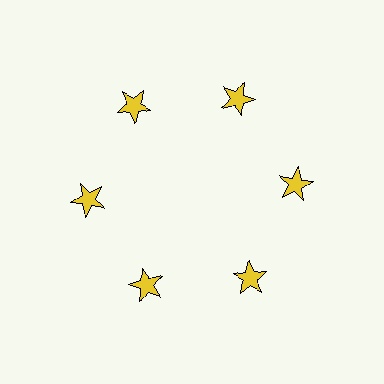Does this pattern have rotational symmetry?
Yes, this pattern has 6-fold rotational symmetry. It looks the same after rotating 60 degrees around the center.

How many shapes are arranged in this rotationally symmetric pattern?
There are 6 shapes, arranged in 6 groups of 1.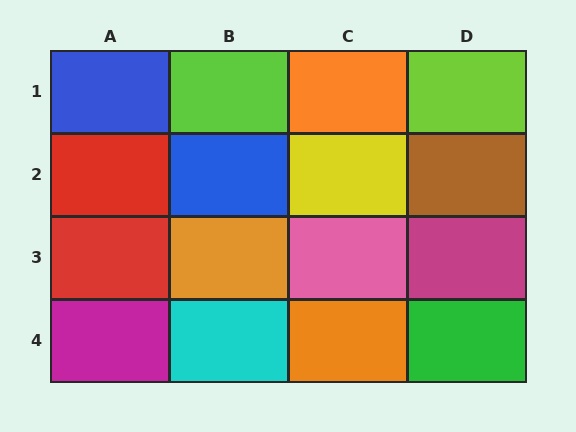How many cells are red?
2 cells are red.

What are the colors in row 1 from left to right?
Blue, lime, orange, lime.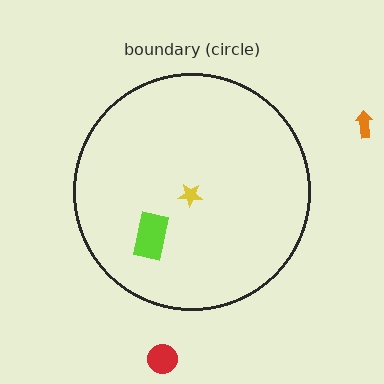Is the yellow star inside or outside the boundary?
Inside.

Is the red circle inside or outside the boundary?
Outside.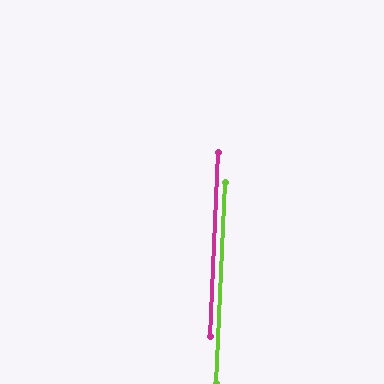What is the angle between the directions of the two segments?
Approximately 0 degrees.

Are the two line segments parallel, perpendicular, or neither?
Parallel — their directions differ by only 0.0°.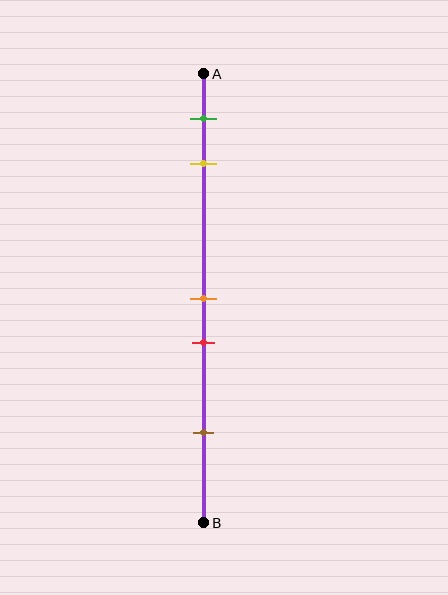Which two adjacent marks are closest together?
The orange and red marks are the closest adjacent pair.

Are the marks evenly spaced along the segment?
No, the marks are not evenly spaced.